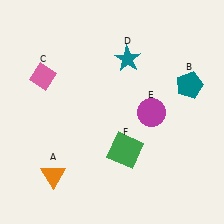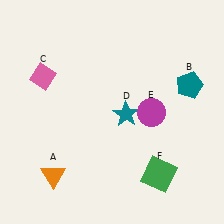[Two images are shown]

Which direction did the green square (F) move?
The green square (F) moved right.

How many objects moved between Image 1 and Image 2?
2 objects moved between the two images.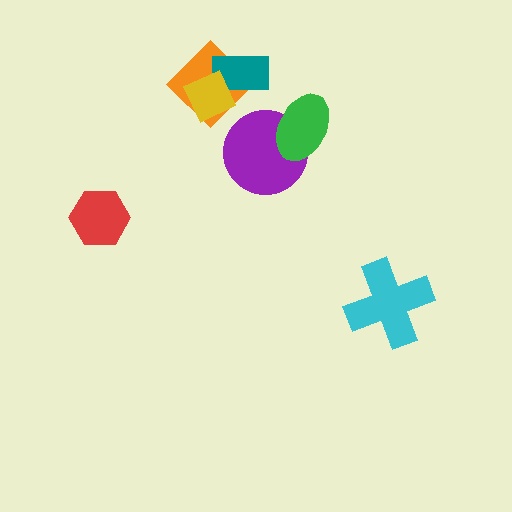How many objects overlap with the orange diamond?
2 objects overlap with the orange diamond.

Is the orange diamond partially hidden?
Yes, it is partially covered by another shape.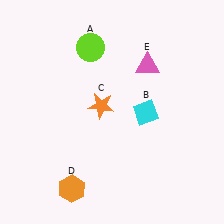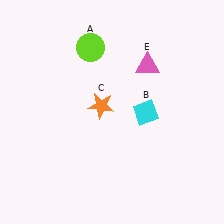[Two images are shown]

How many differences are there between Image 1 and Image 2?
There is 1 difference between the two images.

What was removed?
The orange hexagon (D) was removed in Image 2.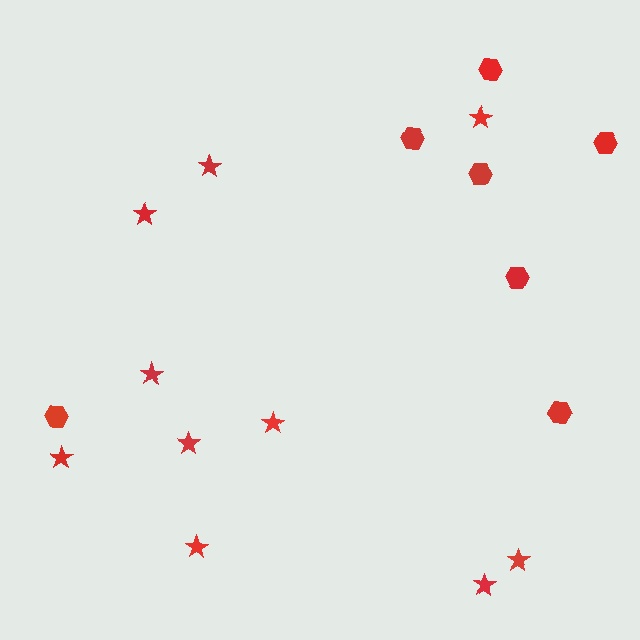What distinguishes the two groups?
There are 2 groups: one group of stars (10) and one group of hexagons (7).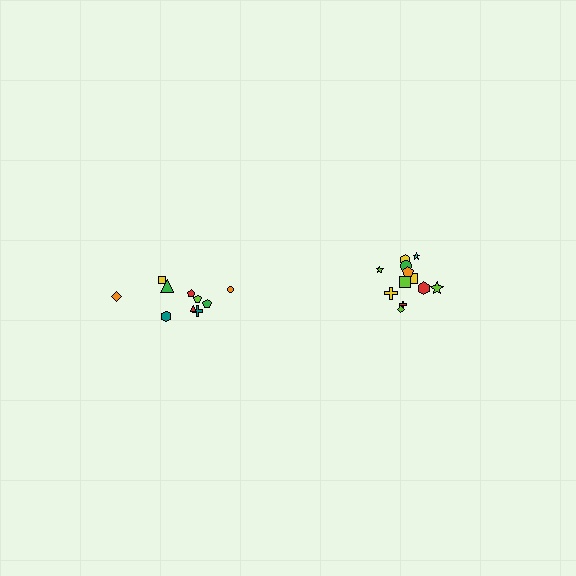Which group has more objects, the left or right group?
The right group.